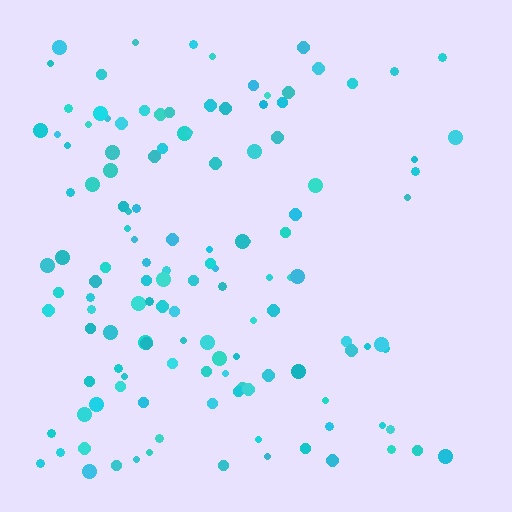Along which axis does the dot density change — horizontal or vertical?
Horizontal.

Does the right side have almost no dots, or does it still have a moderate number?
Still a moderate number, just noticeably fewer than the left.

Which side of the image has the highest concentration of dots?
The left.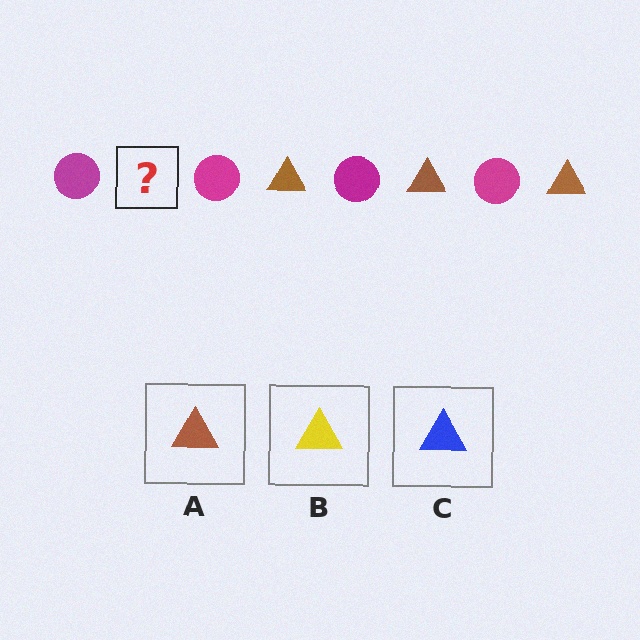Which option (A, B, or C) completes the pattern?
A.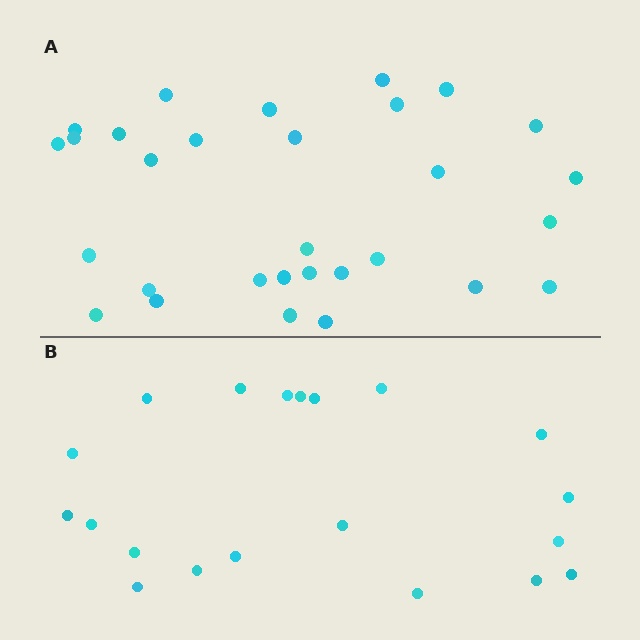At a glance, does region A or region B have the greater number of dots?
Region A (the top region) has more dots.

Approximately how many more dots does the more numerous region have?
Region A has roughly 10 or so more dots than region B.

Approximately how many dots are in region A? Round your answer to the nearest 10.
About 30 dots.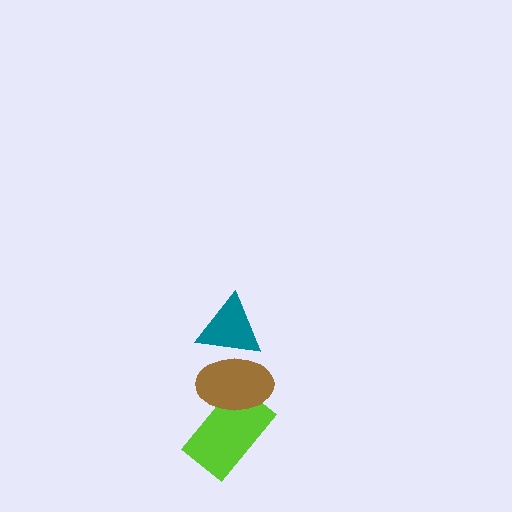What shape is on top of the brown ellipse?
The teal triangle is on top of the brown ellipse.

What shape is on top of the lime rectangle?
The brown ellipse is on top of the lime rectangle.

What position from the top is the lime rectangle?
The lime rectangle is 3rd from the top.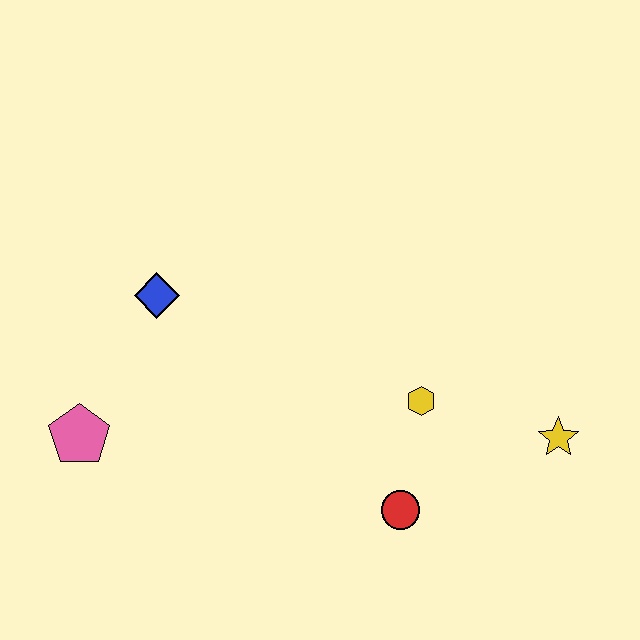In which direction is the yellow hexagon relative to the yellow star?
The yellow hexagon is to the left of the yellow star.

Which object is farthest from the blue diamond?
The yellow star is farthest from the blue diamond.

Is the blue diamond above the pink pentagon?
Yes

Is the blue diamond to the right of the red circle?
No